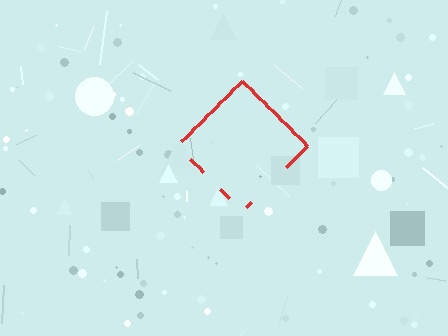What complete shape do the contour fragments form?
The contour fragments form a diamond.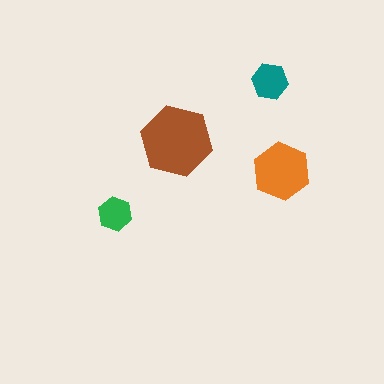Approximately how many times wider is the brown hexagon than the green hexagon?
About 2 times wider.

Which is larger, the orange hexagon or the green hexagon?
The orange one.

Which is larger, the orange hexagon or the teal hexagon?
The orange one.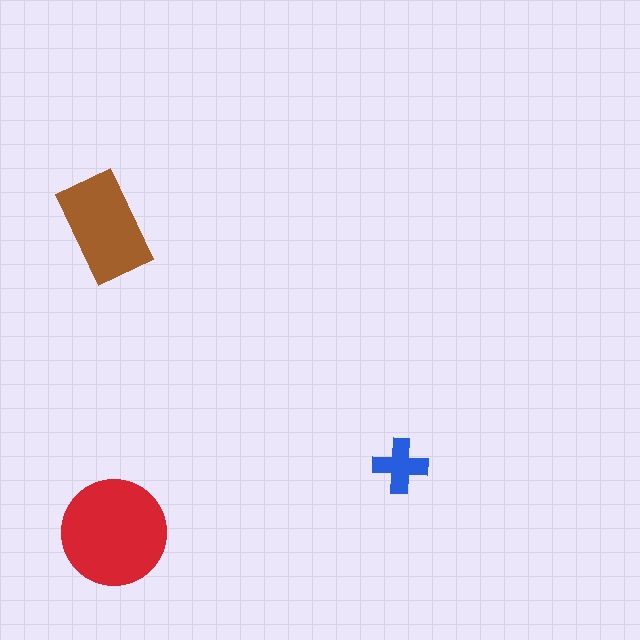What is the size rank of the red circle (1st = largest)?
1st.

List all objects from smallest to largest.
The blue cross, the brown rectangle, the red circle.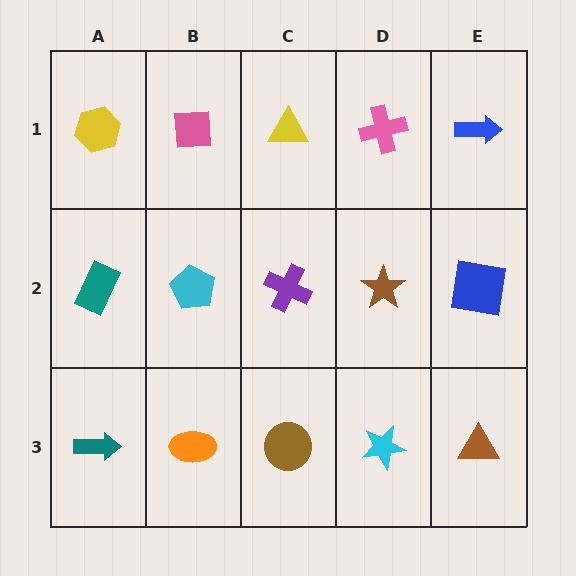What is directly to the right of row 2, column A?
A cyan pentagon.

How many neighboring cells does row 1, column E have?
2.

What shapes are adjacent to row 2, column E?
A blue arrow (row 1, column E), a brown triangle (row 3, column E), a brown star (row 2, column D).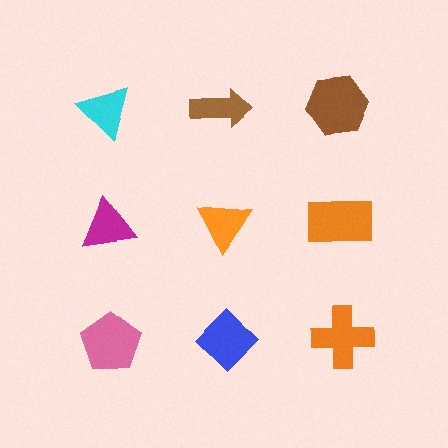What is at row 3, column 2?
A blue diamond.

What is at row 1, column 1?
A cyan triangle.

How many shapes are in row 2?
3 shapes.